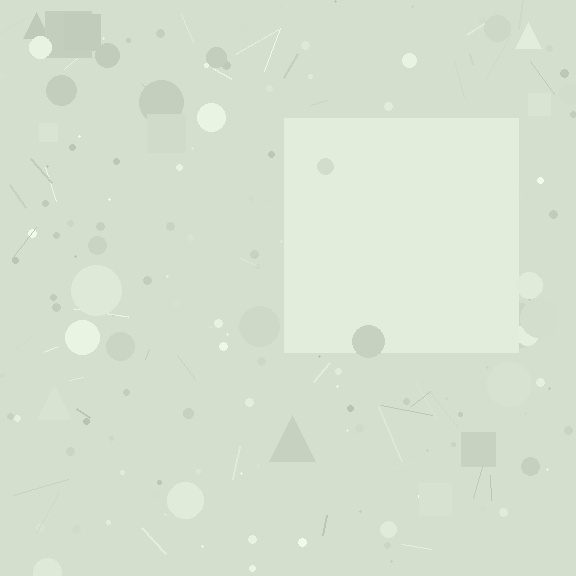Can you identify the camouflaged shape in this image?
The camouflaged shape is a square.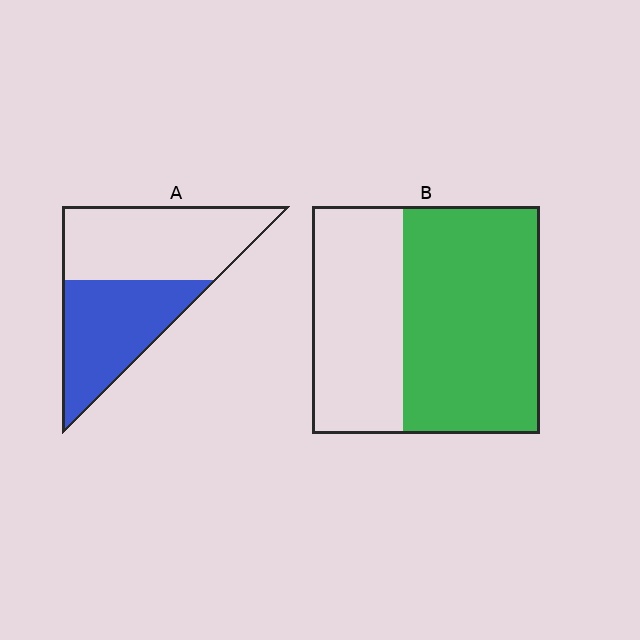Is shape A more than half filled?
No.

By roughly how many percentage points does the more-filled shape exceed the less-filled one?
By roughly 15 percentage points (B over A).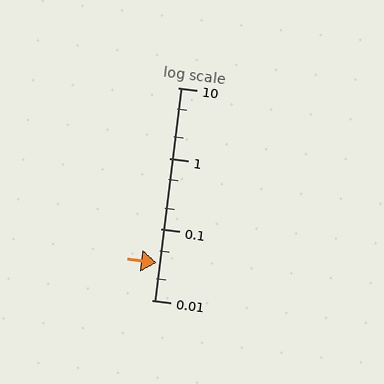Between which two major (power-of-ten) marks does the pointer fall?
The pointer is between 0.01 and 0.1.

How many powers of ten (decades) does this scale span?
The scale spans 3 decades, from 0.01 to 10.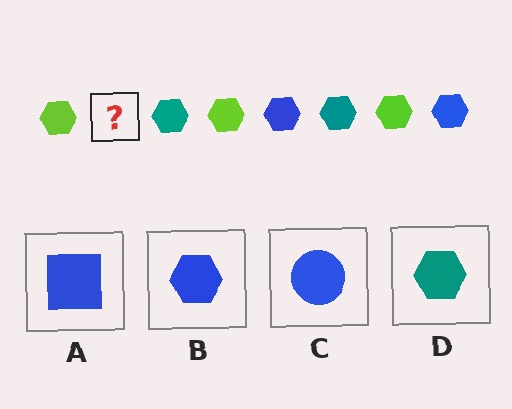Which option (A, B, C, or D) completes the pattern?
B.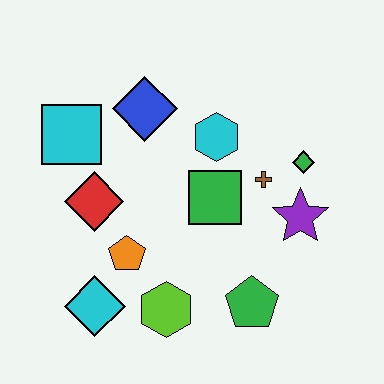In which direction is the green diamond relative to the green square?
The green diamond is to the right of the green square.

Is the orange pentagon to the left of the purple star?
Yes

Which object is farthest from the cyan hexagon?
The cyan diamond is farthest from the cyan hexagon.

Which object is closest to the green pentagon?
The lime hexagon is closest to the green pentagon.